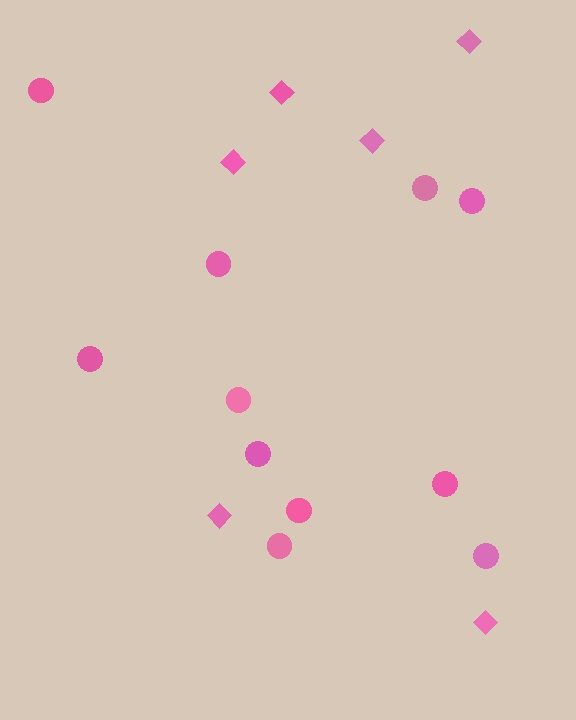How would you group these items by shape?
There are 2 groups: one group of circles (11) and one group of diamonds (6).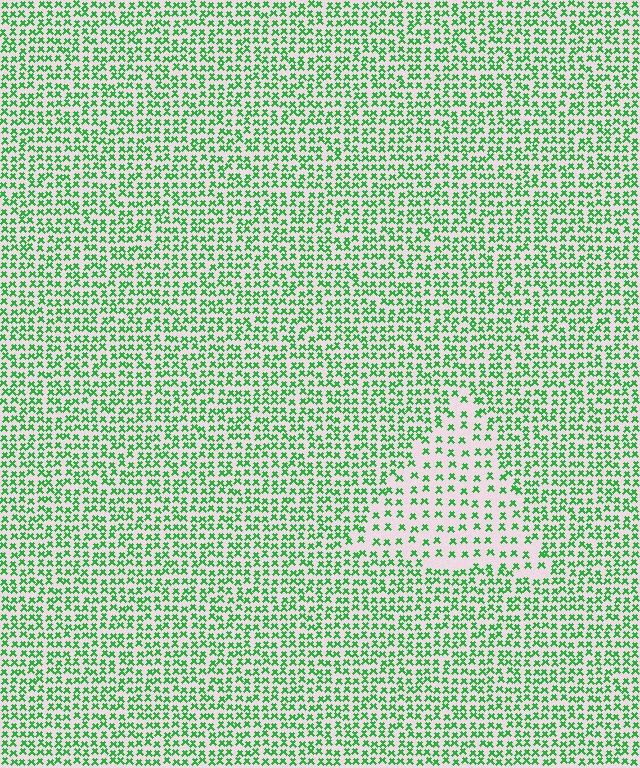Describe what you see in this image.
The image contains small green elements arranged at two different densities. A triangle-shaped region is visible where the elements are less densely packed than the surrounding area.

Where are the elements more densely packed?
The elements are more densely packed outside the triangle boundary.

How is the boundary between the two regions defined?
The boundary is defined by a change in element density (approximately 2.0x ratio). All elements are the same color, size, and shape.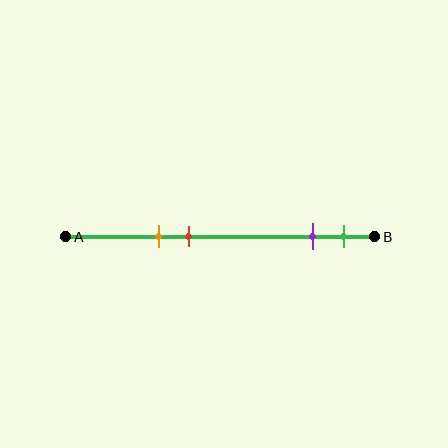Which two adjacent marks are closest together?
The purple and green marks are the closest adjacent pair.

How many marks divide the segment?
There are 4 marks dividing the segment.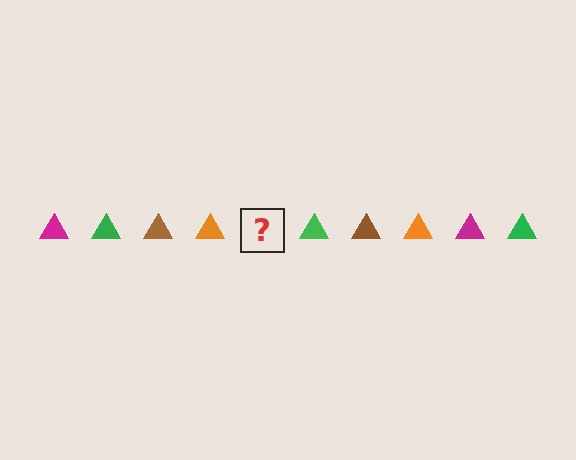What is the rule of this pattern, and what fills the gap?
The rule is that the pattern cycles through magenta, green, brown, orange triangles. The gap should be filled with a magenta triangle.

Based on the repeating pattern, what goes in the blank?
The blank should be a magenta triangle.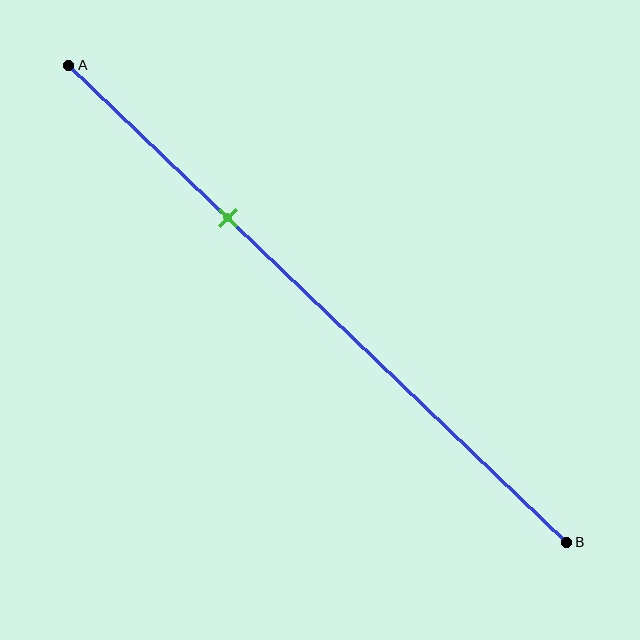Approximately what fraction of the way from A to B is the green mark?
The green mark is approximately 30% of the way from A to B.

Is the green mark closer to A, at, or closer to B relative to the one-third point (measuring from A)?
The green mark is approximately at the one-third point of segment AB.